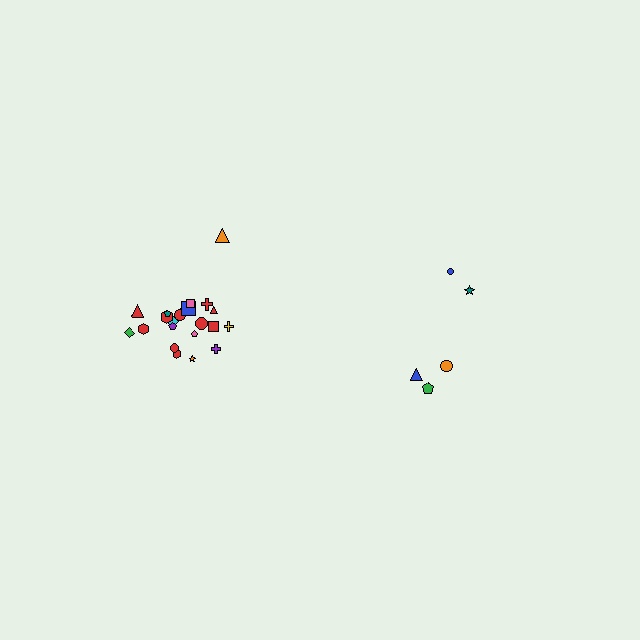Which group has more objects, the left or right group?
The left group.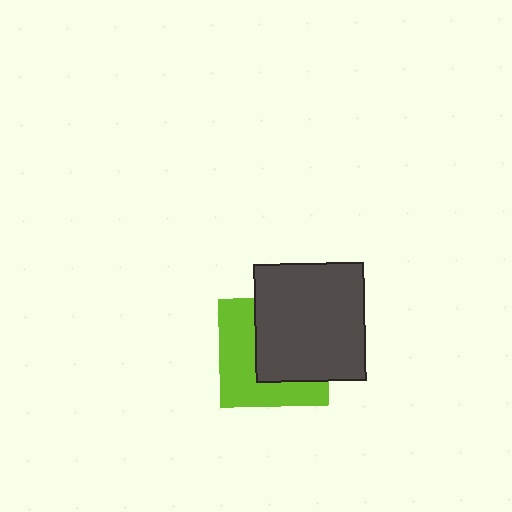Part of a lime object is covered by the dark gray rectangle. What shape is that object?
It is a square.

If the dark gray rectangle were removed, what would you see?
You would see the complete lime square.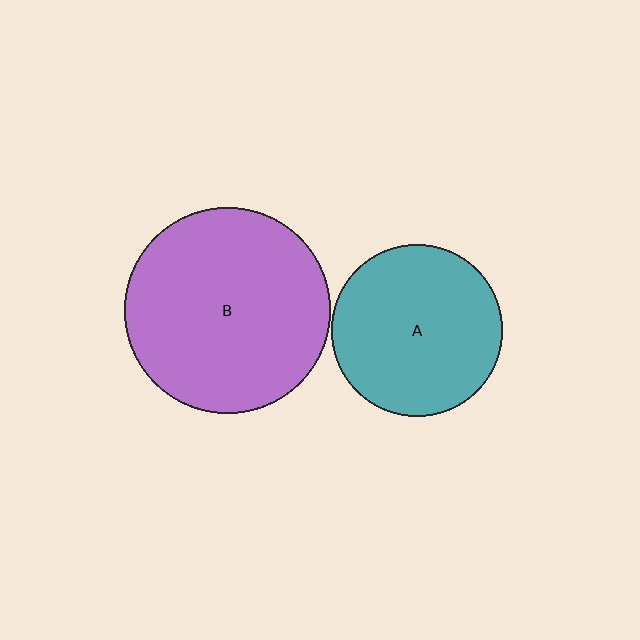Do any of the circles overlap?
No, none of the circles overlap.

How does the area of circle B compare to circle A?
Approximately 1.4 times.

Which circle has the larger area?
Circle B (purple).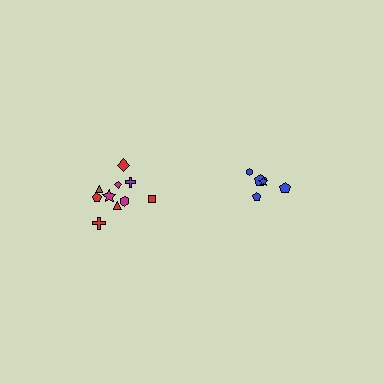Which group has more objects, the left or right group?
The left group.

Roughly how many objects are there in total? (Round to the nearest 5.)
Roughly 15 objects in total.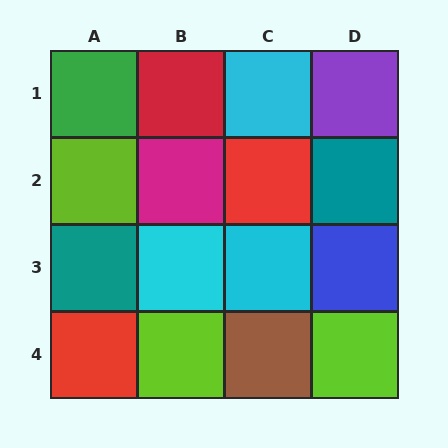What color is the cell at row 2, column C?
Red.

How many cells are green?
1 cell is green.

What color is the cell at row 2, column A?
Lime.